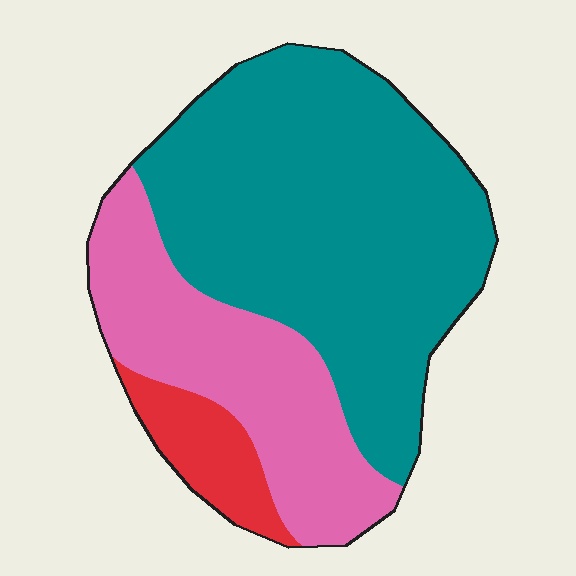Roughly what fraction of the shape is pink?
Pink takes up about one third (1/3) of the shape.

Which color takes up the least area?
Red, at roughly 10%.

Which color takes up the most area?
Teal, at roughly 60%.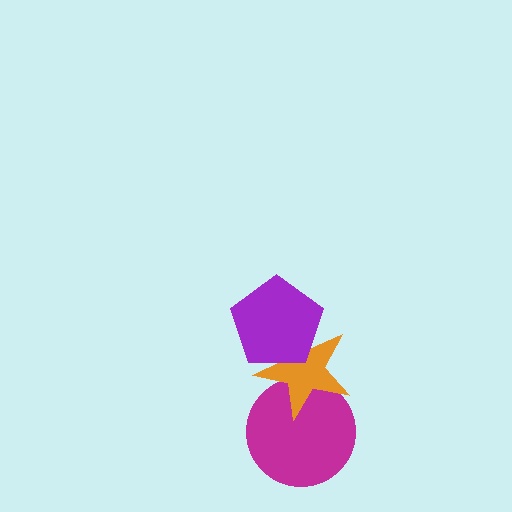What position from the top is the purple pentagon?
The purple pentagon is 1st from the top.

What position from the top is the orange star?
The orange star is 2nd from the top.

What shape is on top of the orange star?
The purple pentagon is on top of the orange star.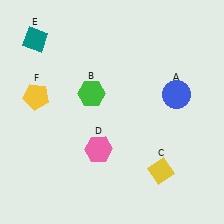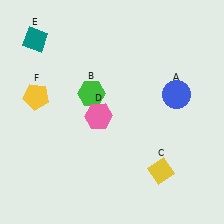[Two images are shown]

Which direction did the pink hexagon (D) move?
The pink hexagon (D) moved up.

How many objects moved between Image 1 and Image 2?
1 object moved between the two images.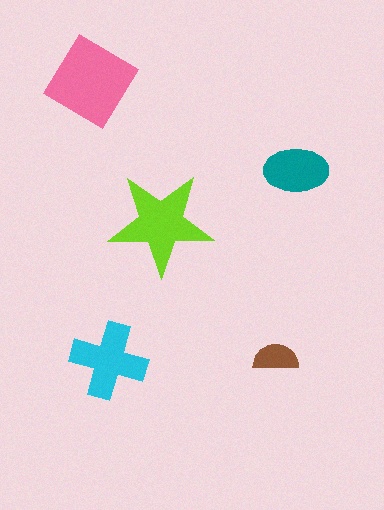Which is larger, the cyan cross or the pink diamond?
The pink diamond.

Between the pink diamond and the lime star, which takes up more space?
The pink diamond.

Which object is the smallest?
The brown semicircle.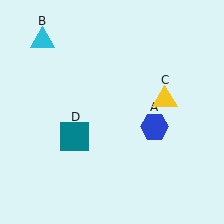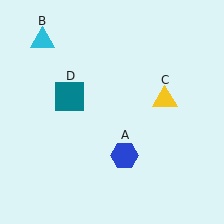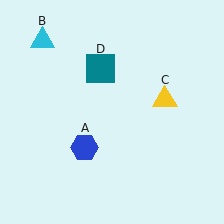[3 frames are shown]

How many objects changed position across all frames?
2 objects changed position: blue hexagon (object A), teal square (object D).